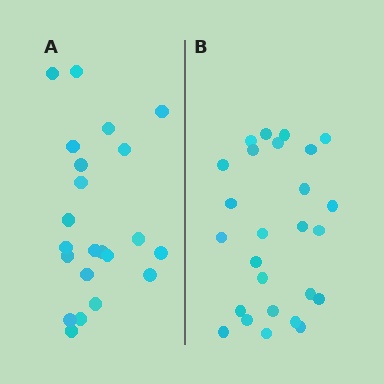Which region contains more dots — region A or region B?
Region B (the right region) has more dots.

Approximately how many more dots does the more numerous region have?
Region B has about 4 more dots than region A.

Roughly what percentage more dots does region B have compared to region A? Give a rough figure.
About 20% more.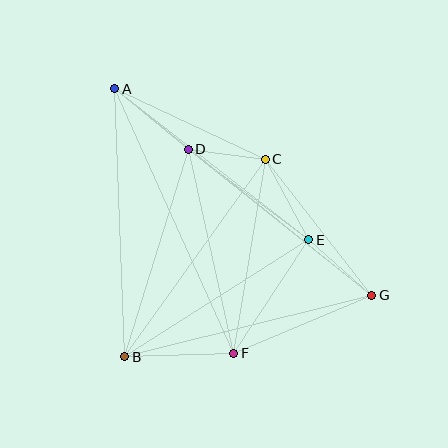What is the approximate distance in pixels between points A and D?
The distance between A and D is approximately 95 pixels.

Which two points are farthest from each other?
Points A and G are farthest from each other.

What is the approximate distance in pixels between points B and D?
The distance between B and D is approximately 217 pixels.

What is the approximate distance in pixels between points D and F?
The distance between D and F is approximately 209 pixels.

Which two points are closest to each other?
Points C and D are closest to each other.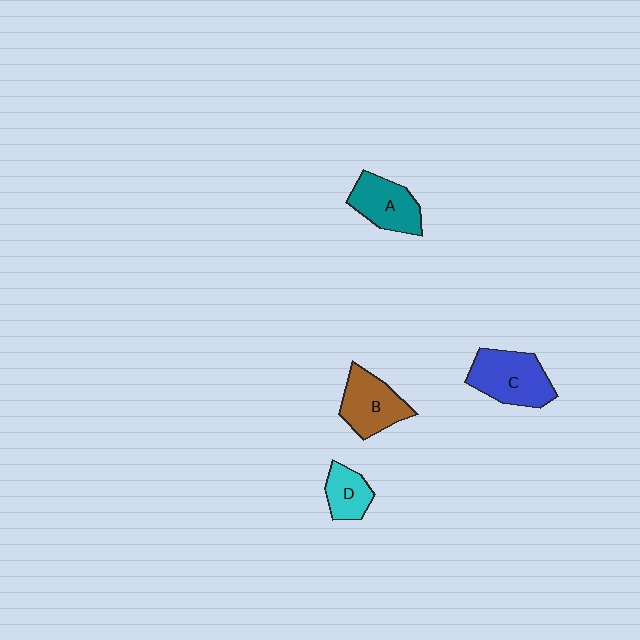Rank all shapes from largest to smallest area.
From largest to smallest: C (blue), B (brown), A (teal), D (cyan).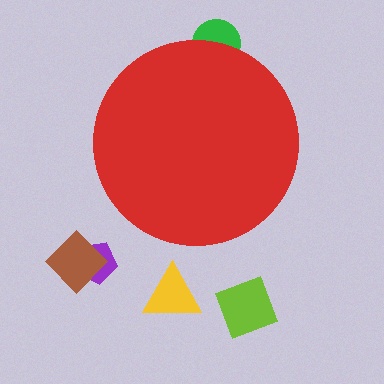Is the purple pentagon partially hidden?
No, the purple pentagon is fully visible.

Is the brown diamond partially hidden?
No, the brown diamond is fully visible.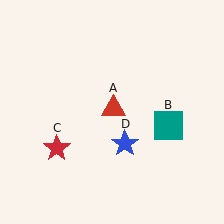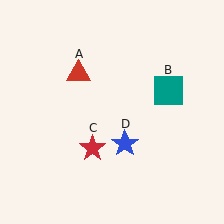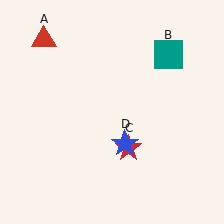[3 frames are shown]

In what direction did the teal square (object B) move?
The teal square (object B) moved up.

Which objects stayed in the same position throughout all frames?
Blue star (object D) remained stationary.